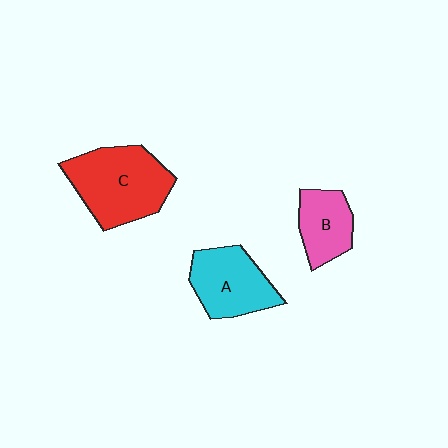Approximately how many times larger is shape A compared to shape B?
Approximately 1.3 times.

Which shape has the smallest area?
Shape B (pink).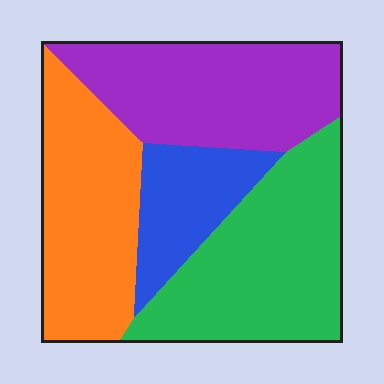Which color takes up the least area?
Blue, at roughly 15%.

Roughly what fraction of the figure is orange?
Orange covers roughly 25% of the figure.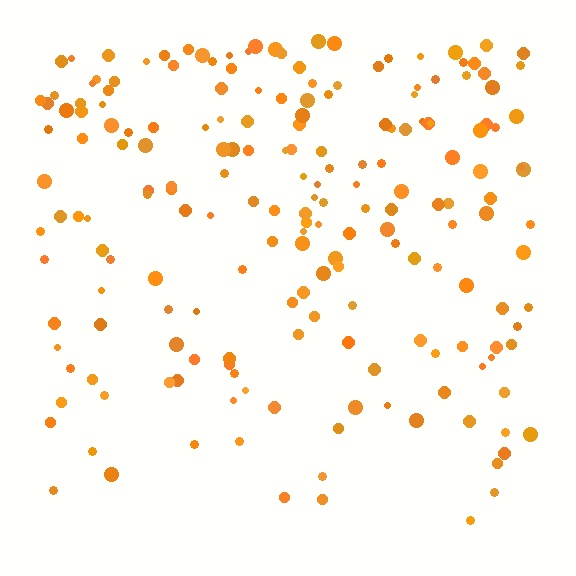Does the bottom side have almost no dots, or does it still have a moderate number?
Still a moderate number, just noticeably fewer than the top.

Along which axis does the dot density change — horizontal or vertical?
Vertical.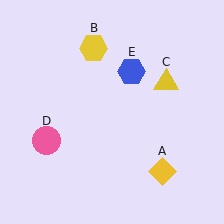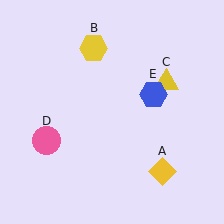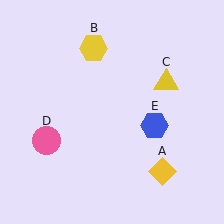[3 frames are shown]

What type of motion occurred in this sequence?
The blue hexagon (object E) rotated clockwise around the center of the scene.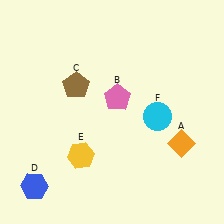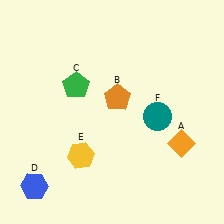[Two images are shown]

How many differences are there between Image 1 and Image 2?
There are 3 differences between the two images.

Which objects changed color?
B changed from pink to orange. C changed from brown to green. F changed from cyan to teal.